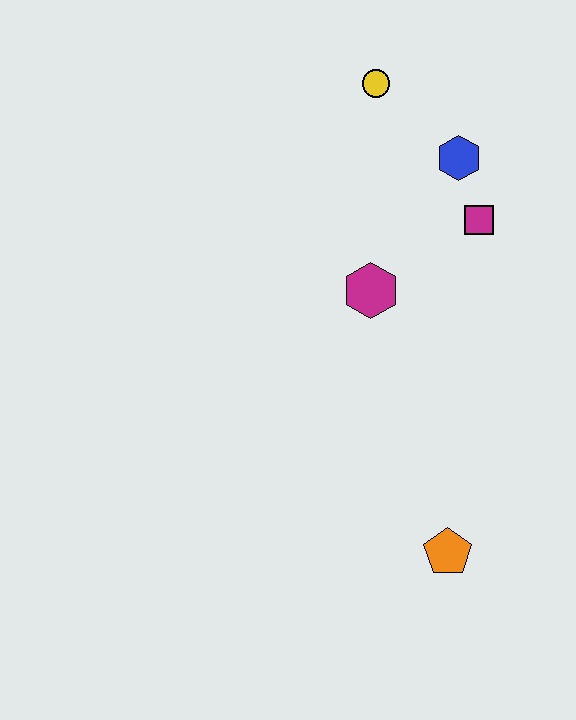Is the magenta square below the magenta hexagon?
No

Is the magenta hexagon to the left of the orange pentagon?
Yes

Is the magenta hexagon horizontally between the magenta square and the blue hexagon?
No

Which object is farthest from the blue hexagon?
The orange pentagon is farthest from the blue hexagon.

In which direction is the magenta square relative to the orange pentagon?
The magenta square is above the orange pentagon.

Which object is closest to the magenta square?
The blue hexagon is closest to the magenta square.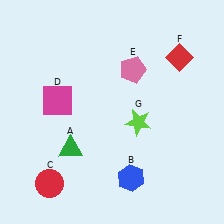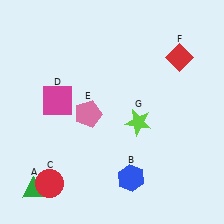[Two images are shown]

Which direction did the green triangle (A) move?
The green triangle (A) moved down.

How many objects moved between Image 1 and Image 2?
2 objects moved between the two images.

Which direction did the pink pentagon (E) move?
The pink pentagon (E) moved left.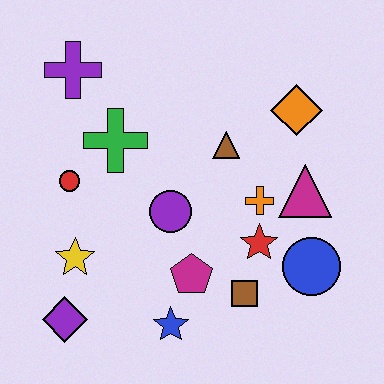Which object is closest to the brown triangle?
The orange cross is closest to the brown triangle.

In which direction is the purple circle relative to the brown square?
The purple circle is above the brown square.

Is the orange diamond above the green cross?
Yes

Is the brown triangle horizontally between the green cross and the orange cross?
Yes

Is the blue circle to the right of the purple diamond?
Yes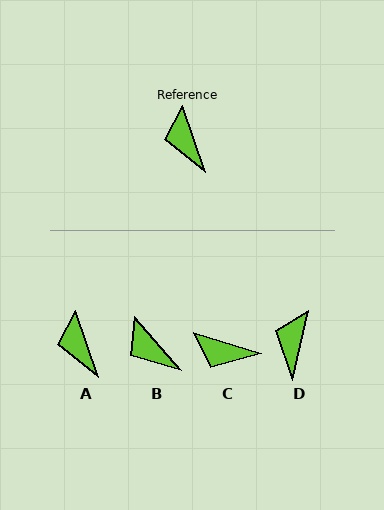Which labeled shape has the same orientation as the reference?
A.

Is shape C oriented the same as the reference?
No, it is off by about 54 degrees.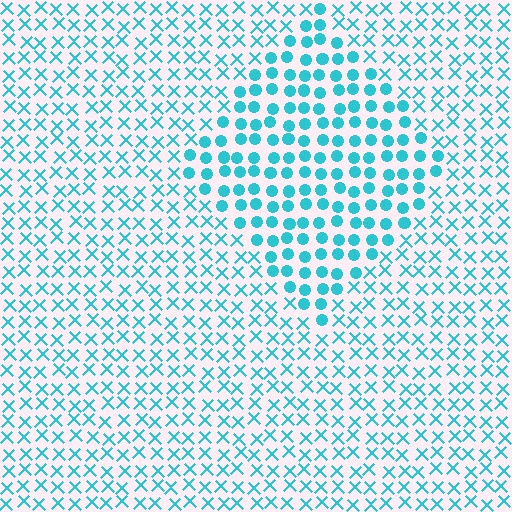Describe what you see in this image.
The image is filled with small cyan elements arranged in a uniform grid. A diamond-shaped region contains circles, while the surrounding area contains X marks. The boundary is defined purely by the change in element shape.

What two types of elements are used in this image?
The image uses circles inside the diamond region and X marks outside it.